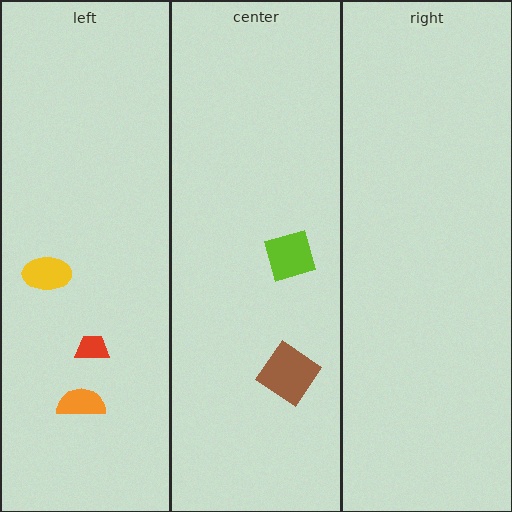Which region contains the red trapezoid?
The left region.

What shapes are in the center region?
The brown diamond, the lime diamond.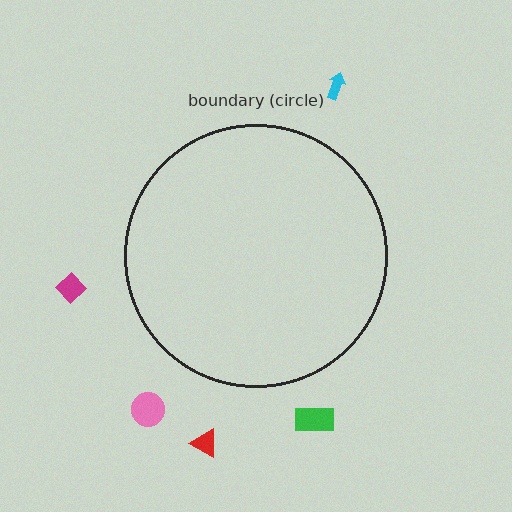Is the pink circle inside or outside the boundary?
Outside.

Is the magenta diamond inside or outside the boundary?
Outside.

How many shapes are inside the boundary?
0 inside, 5 outside.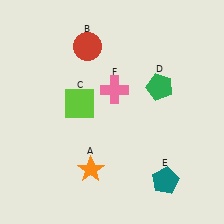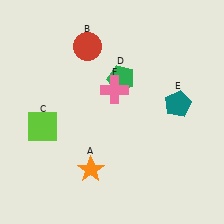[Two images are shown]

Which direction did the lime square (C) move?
The lime square (C) moved left.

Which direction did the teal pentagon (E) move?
The teal pentagon (E) moved up.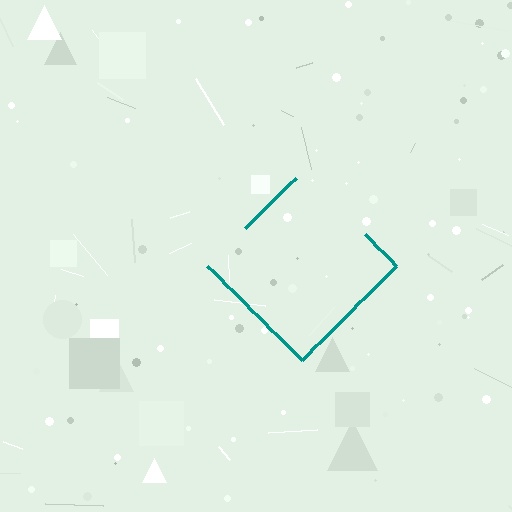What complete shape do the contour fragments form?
The contour fragments form a diamond.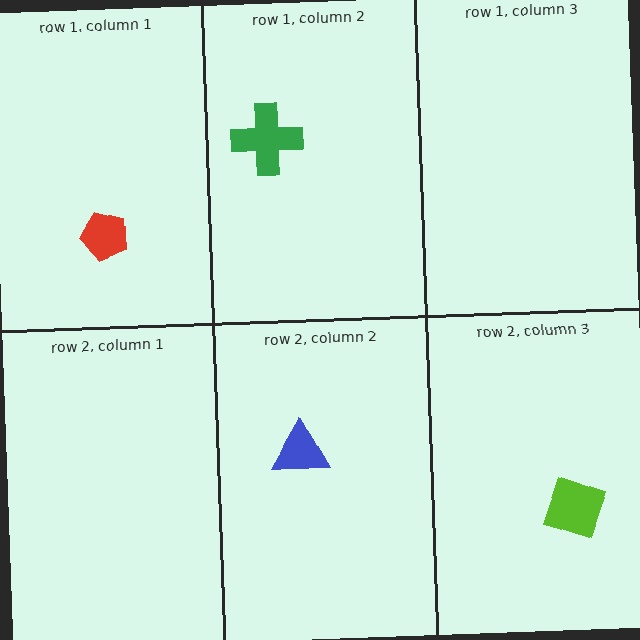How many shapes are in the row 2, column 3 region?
1.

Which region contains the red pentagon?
The row 1, column 1 region.